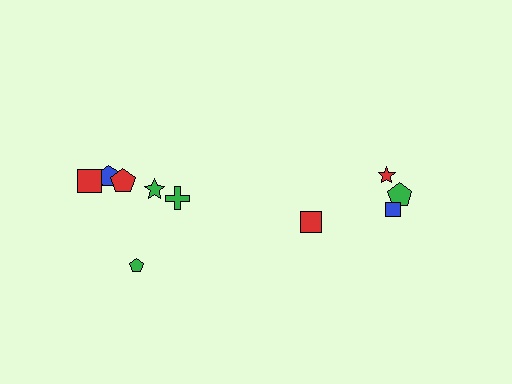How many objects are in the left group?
There are 6 objects.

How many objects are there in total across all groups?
There are 10 objects.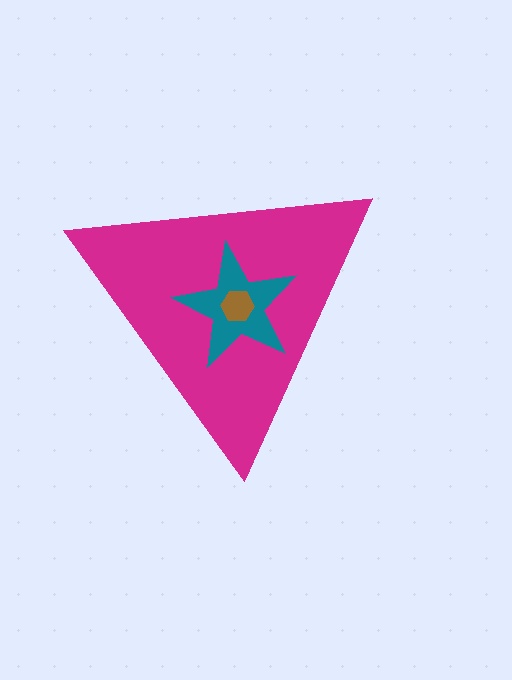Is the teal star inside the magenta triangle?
Yes.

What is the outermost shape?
The magenta triangle.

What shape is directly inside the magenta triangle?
The teal star.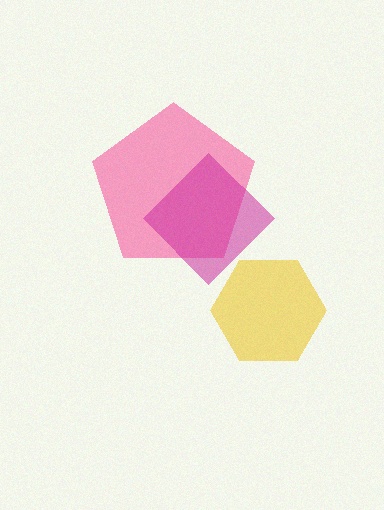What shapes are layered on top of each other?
The layered shapes are: a pink pentagon, a yellow hexagon, a magenta diamond.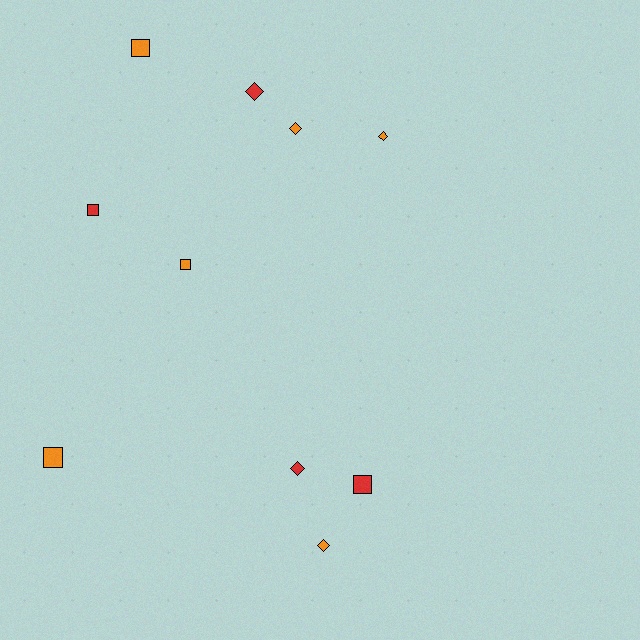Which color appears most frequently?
Orange, with 6 objects.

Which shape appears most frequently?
Diamond, with 5 objects.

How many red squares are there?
There are 2 red squares.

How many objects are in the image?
There are 10 objects.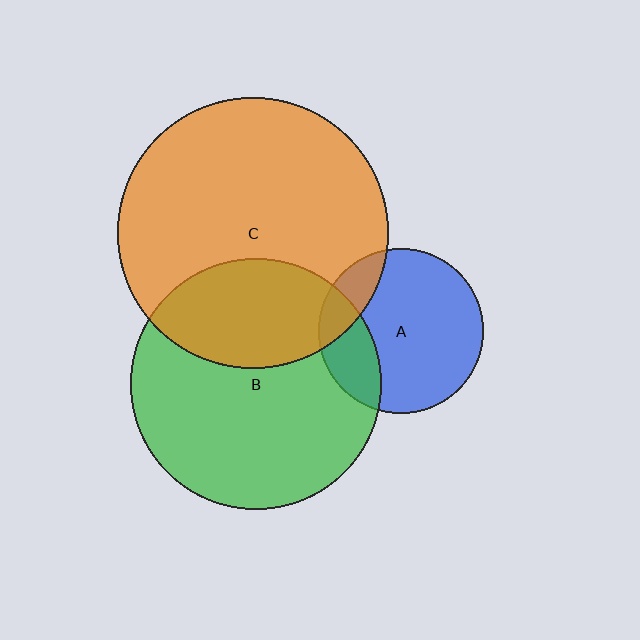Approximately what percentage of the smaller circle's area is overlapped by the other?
Approximately 25%.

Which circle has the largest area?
Circle C (orange).